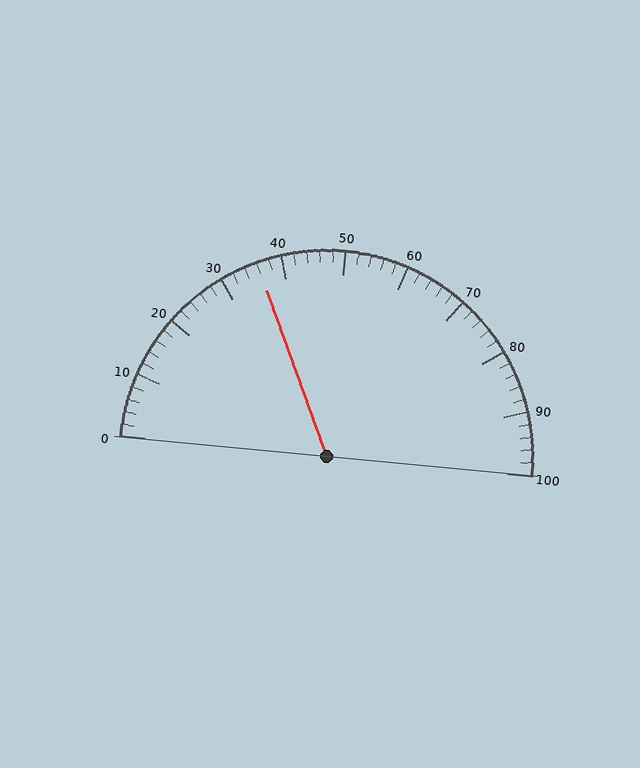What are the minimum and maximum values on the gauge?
The gauge ranges from 0 to 100.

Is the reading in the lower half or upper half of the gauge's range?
The reading is in the lower half of the range (0 to 100).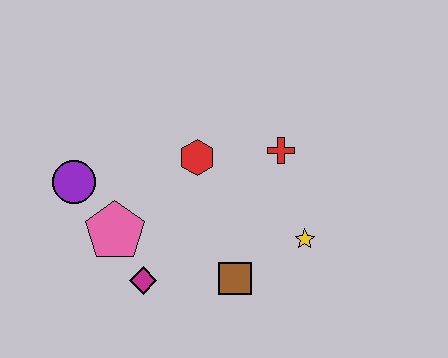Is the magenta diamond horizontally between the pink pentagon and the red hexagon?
Yes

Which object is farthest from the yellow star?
The purple circle is farthest from the yellow star.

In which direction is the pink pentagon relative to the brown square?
The pink pentagon is to the left of the brown square.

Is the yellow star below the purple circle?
Yes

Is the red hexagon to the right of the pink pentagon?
Yes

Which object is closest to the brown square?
The yellow star is closest to the brown square.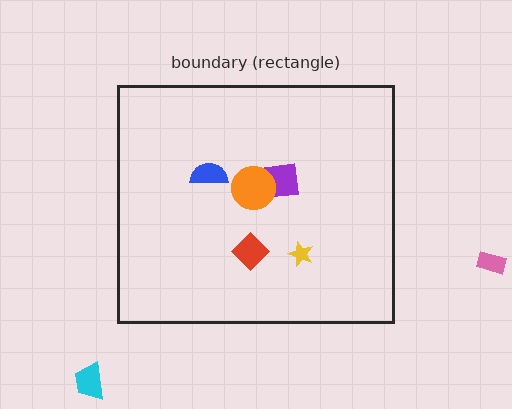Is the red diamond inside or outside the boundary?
Inside.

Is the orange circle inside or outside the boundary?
Inside.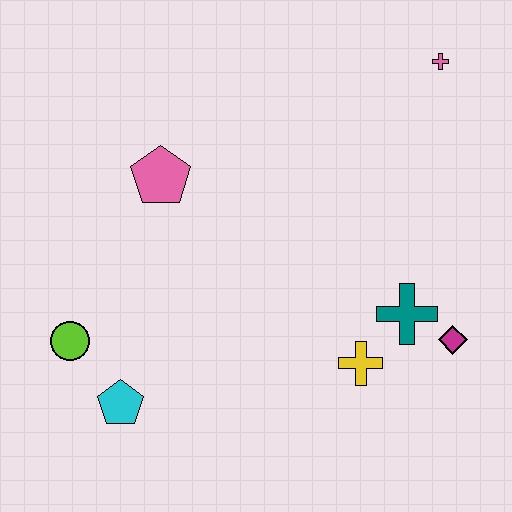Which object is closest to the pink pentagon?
The lime circle is closest to the pink pentagon.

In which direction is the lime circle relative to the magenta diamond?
The lime circle is to the left of the magenta diamond.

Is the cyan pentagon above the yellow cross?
No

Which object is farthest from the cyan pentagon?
The pink cross is farthest from the cyan pentagon.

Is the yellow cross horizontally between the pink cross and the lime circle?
Yes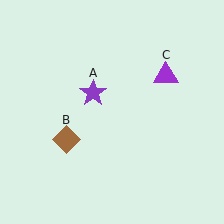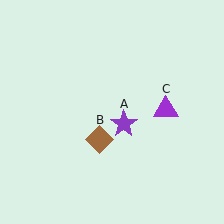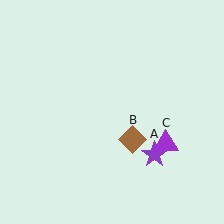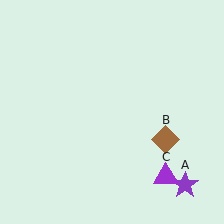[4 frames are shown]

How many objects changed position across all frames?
3 objects changed position: purple star (object A), brown diamond (object B), purple triangle (object C).